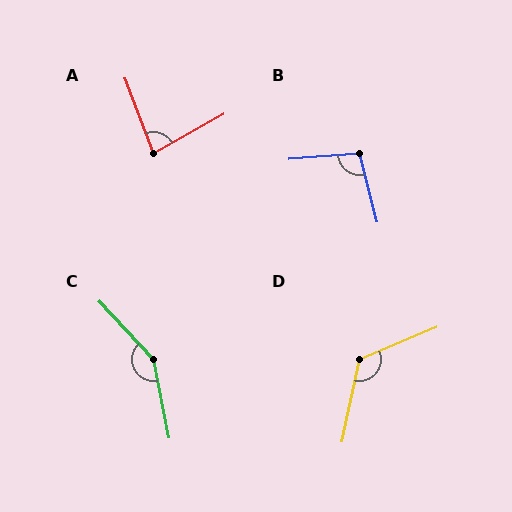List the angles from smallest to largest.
A (81°), B (100°), D (125°), C (148°).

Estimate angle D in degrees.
Approximately 125 degrees.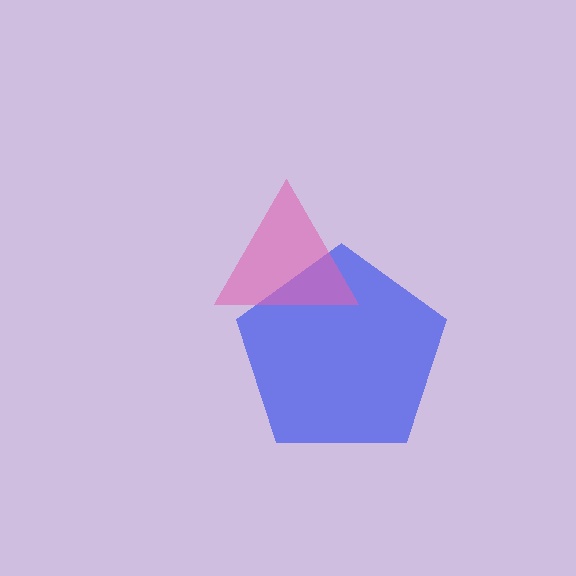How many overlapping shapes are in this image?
There are 2 overlapping shapes in the image.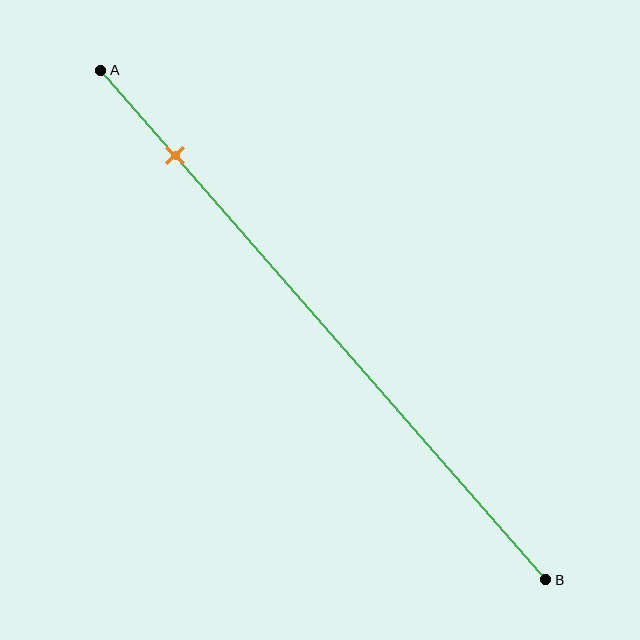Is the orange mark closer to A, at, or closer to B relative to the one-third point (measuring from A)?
The orange mark is closer to point A than the one-third point of segment AB.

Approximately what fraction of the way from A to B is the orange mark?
The orange mark is approximately 15% of the way from A to B.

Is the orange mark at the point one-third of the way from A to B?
No, the mark is at about 15% from A, not at the 33% one-third point.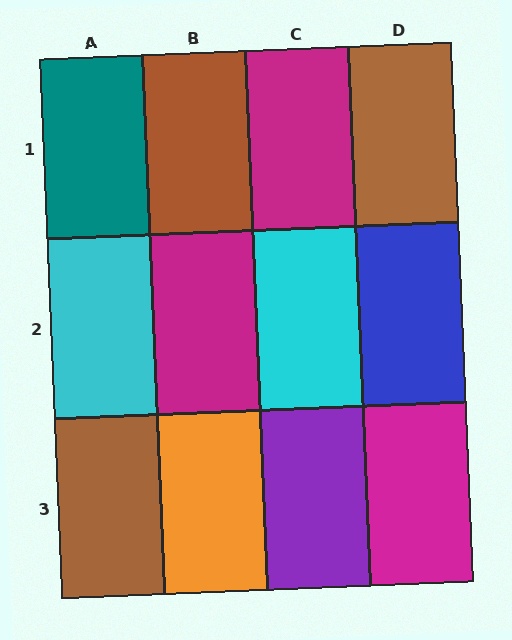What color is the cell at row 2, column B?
Magenta.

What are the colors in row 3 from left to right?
Brown, orange, purple, magenta.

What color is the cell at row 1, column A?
Teal.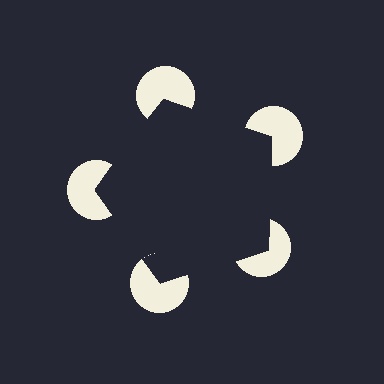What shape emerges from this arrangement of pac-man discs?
An illusory pentagon — its edges are inferred from the aligned wedge cuts in the pac-man discs, not physically drawn.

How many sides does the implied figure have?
5 sides.